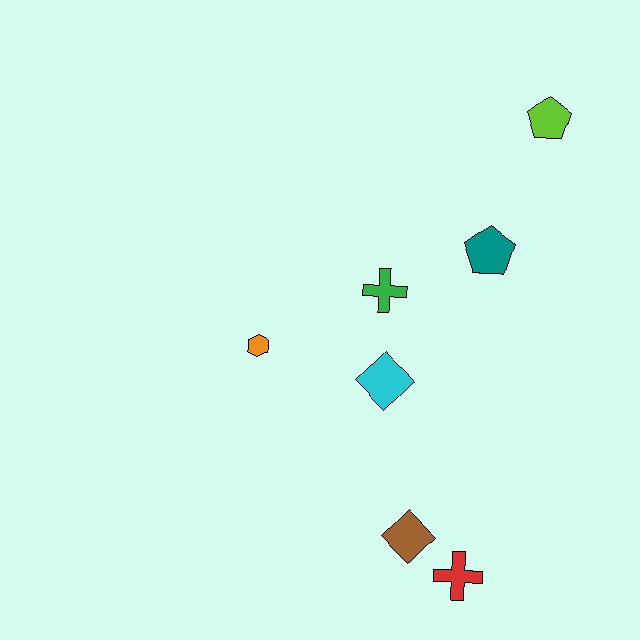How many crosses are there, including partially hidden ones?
There are 2 crosses.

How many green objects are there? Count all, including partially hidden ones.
There is 1 green object.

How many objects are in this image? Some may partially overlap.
There are 7 objects.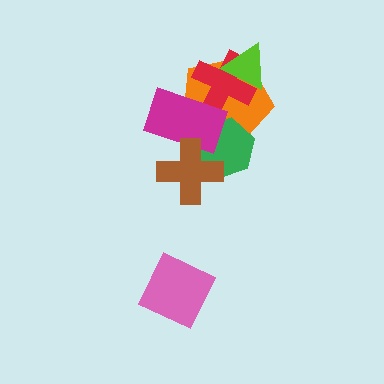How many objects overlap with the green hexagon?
3 objects overlap with the green hexagon.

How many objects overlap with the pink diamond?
0 objects overlap with the pink diamond.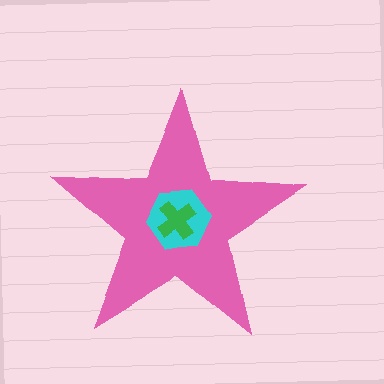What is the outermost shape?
The pink star.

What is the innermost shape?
The green cross.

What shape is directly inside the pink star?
The cyan hexagon.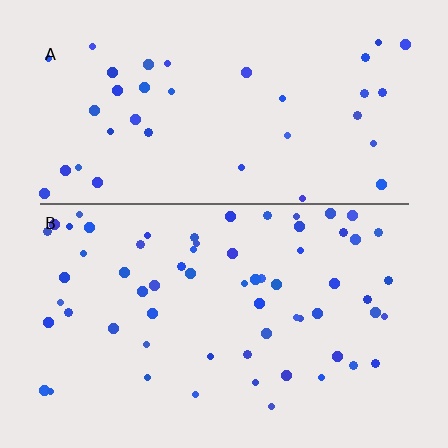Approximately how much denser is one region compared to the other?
Approximately 1.7× — region B over region A.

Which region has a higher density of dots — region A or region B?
B (the bottom).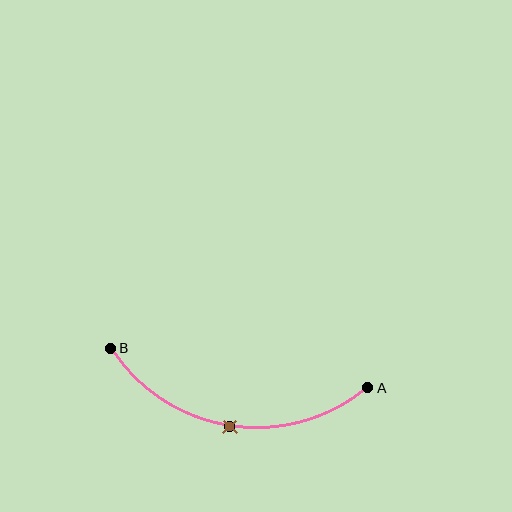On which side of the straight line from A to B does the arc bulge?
The arc bulges below the straight line connecting A and B.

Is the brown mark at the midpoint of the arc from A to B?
Yes. The brown mark lies on the arc at equal arc-length from both A and B — it is the arc midpoint.